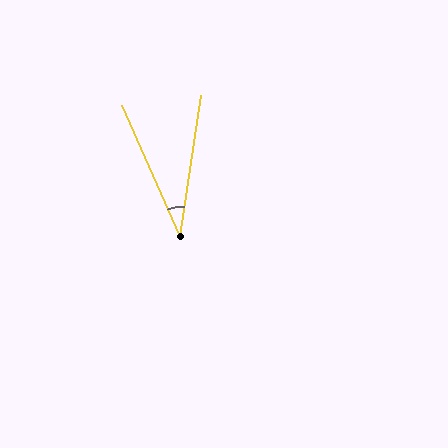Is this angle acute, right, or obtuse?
It is acute.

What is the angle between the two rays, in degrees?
Approximately 33 degrees.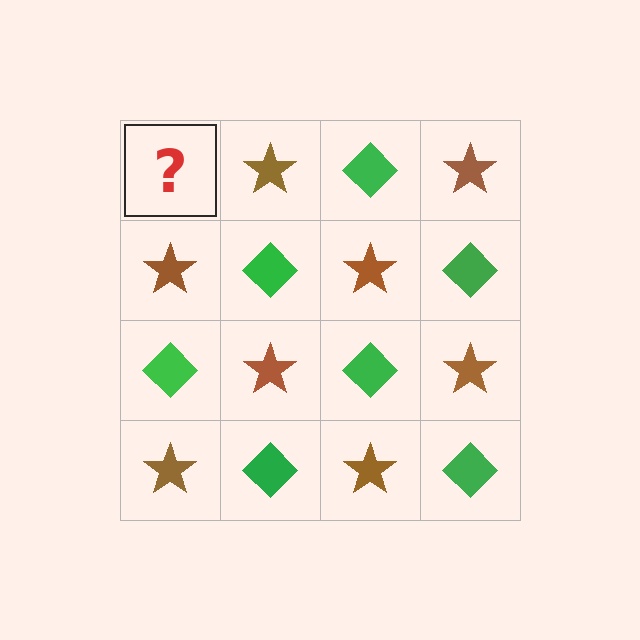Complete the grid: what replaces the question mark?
The question mark should be replaced with a green diamond.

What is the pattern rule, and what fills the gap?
The rule is that it alternates green diamond and brown star in a checkerboard pattern. The gap should be filled with a green diamond.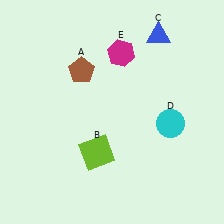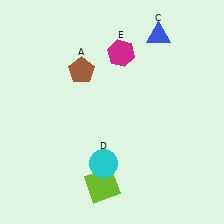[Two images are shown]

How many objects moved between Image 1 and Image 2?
2 objects moved between the two images.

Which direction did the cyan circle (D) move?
The cyan circle (D) moved left.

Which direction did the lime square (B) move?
The lime square (B) moved down.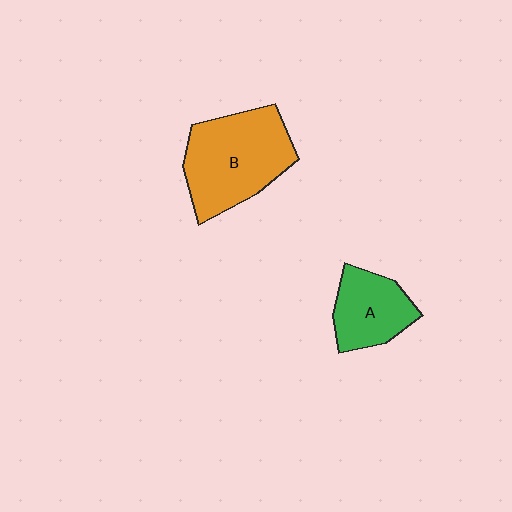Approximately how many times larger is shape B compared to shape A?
Approximately 1.7 times.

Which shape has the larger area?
Shape B (orange).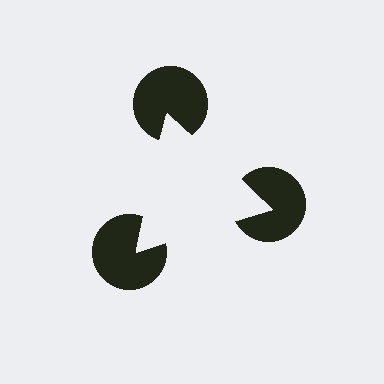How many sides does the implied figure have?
3 sides.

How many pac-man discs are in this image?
There are 3 — one at each vertex of the illusory triangle.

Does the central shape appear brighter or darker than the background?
It typically appears slightly brighter than the background, even though no actual brightness change is drawn.